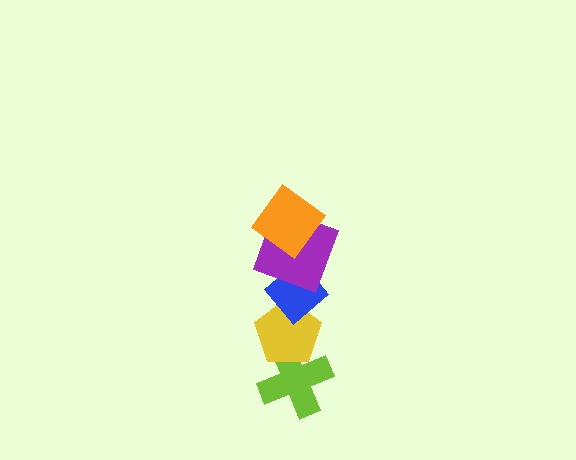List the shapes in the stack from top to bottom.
From top to bottom: the orange diamond, the purple square, the blue diamond, the yellow pentagon, the lime cross.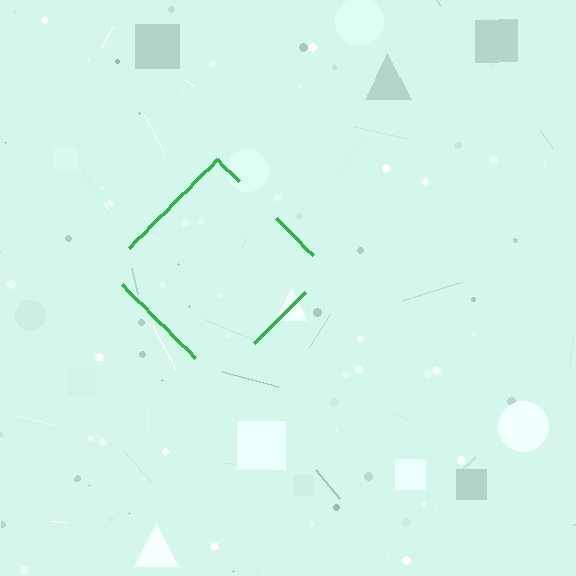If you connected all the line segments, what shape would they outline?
They would outline a diamond.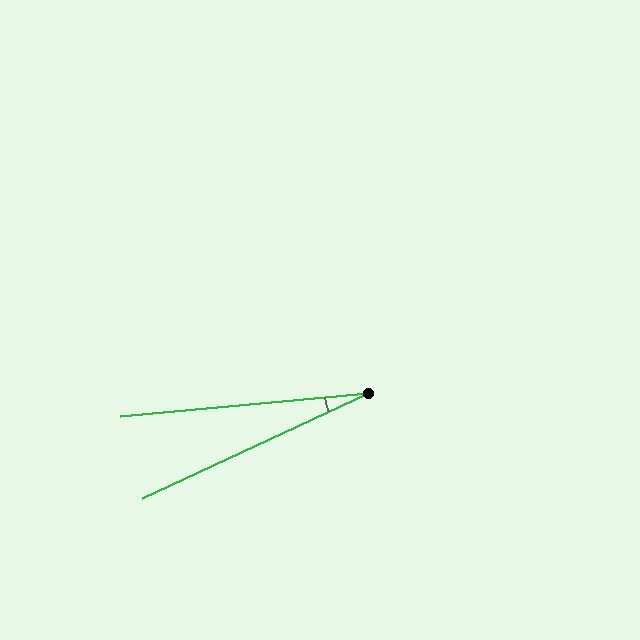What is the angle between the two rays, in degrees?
Approximately 19 degrees.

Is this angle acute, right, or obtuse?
It is acute.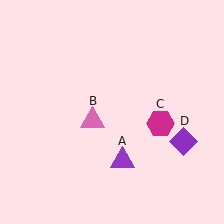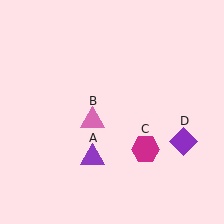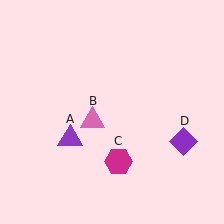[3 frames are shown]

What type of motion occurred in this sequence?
The purple triangle (object A), magenta hexagon (object C) rotated clockwise around the center of the scene.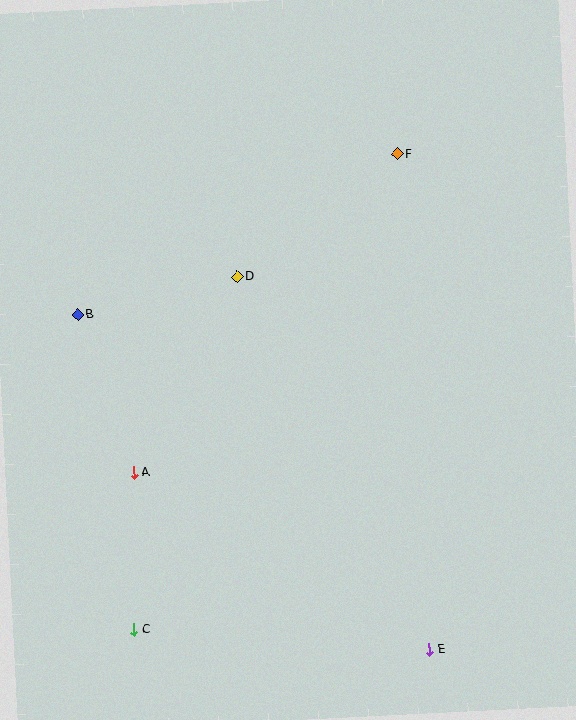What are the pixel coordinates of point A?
Point A is at (133, 472).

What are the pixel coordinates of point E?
Point E is at (429, 650).